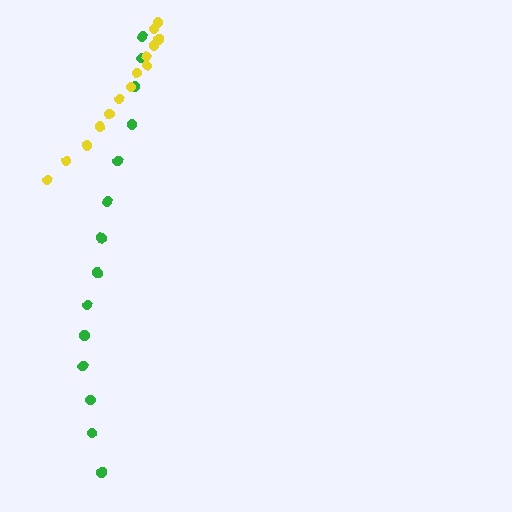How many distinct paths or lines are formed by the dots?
There are 2 distinct paths.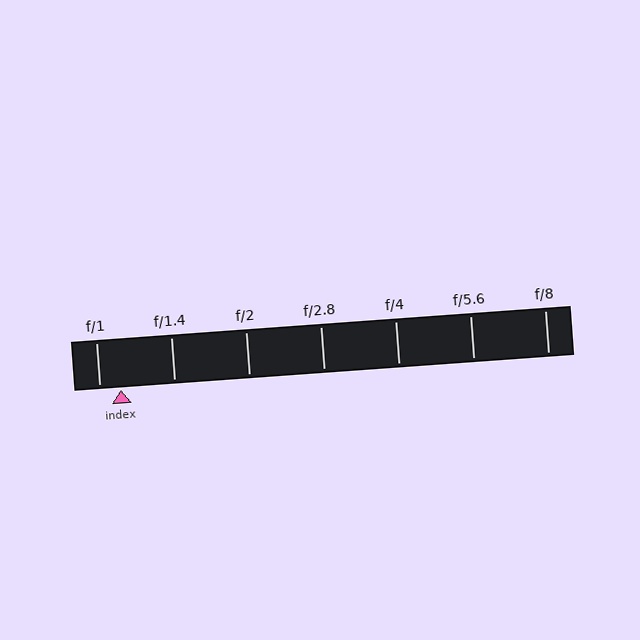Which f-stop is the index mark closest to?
The index mark is closest to f/1.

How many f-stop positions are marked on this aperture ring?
There are 7 f-stop positions marked.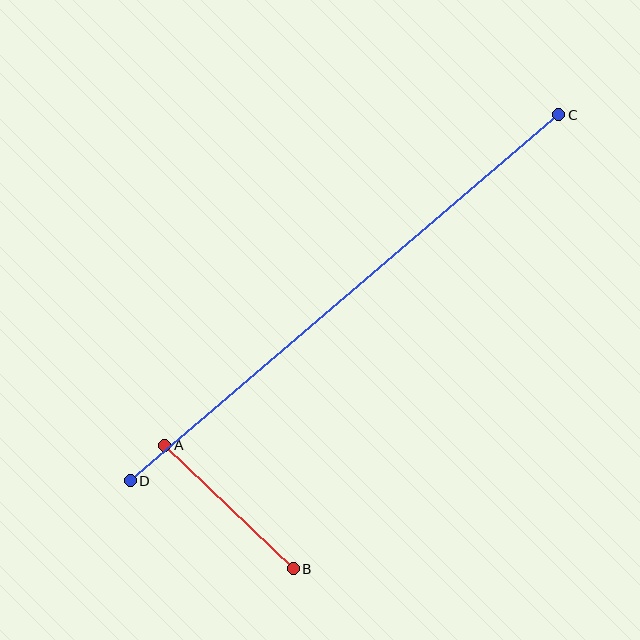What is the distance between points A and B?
The distance is approximately 178 pixels.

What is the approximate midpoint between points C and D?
The midpoint is at approximately (344, 298) pixels.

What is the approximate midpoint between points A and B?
The midpoint is at approximately (229, 507) pixels.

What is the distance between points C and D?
The distance is approximately 563 pixels.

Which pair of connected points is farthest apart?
Points C and D are farthest apart.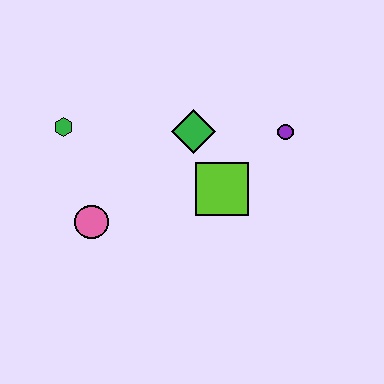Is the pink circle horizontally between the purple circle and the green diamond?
No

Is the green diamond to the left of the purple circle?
Yes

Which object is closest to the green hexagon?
The pink circle is closest to the green hexagon.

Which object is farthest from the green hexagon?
The purple circle is farthest from the green hexagon.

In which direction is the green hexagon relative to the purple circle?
The green hexagon is to the left of the purple circle.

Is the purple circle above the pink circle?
Yes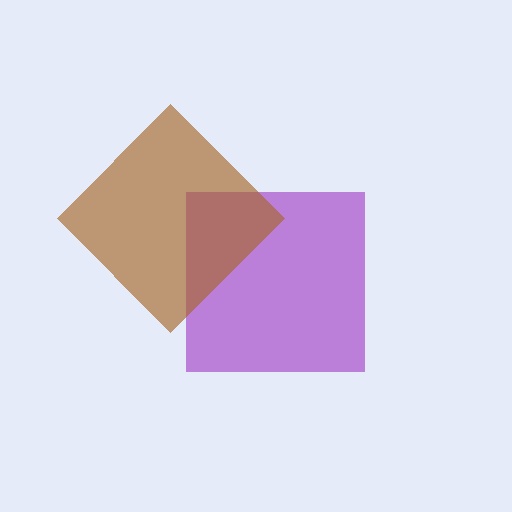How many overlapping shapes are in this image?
There are 2 overlapping shapes in the image.